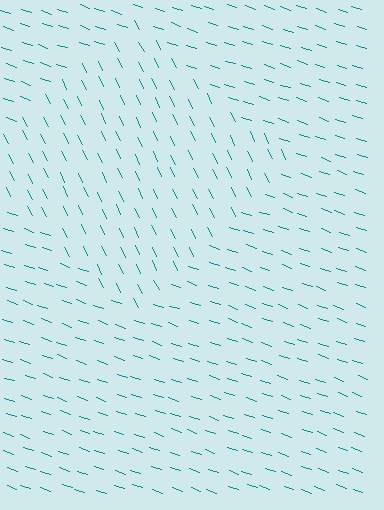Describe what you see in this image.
The image is filled with small teal line segments. A diamond region in the image has lines oriented differently from the surrounding lines, creating a visible texture boundary.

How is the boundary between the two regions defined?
The boundary is defined purely by a change in line orientation (approximately 45 degrees difference). All lines are the same color and thickness.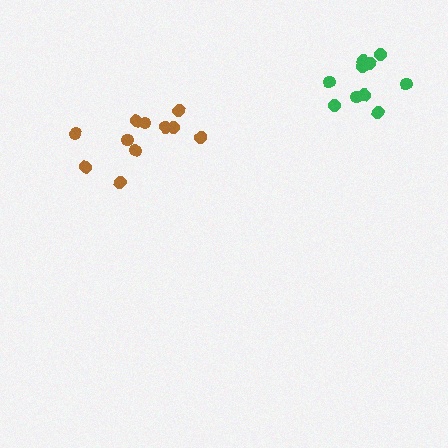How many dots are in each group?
Group 1: 10 dots, Group 2: 11 dots (21 total).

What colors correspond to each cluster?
The clusters are colored: green, brown.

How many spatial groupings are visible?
There are 2 spatial groupings.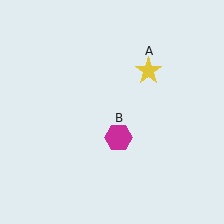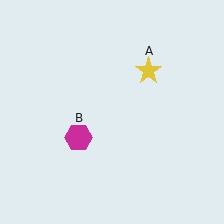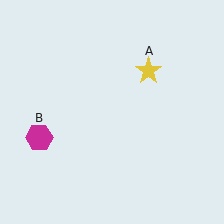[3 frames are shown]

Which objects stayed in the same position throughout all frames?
Yellow star (object A) remained stationary.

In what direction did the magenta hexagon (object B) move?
The magenta hexagon (object B) moved left.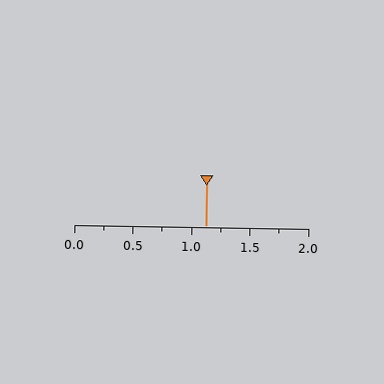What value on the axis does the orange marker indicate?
The marker indicates approximately 1.12.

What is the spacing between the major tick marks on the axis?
The major ticks are spaced 0.5 apart.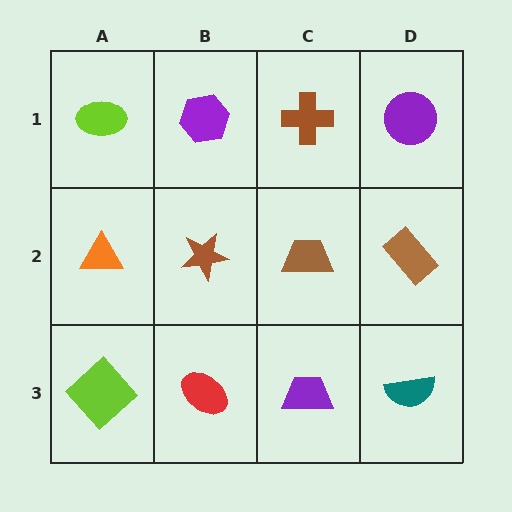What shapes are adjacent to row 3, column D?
A brown rectangle (row 2, column D), a purple trapezoid (row 3, column C).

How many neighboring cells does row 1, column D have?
2.